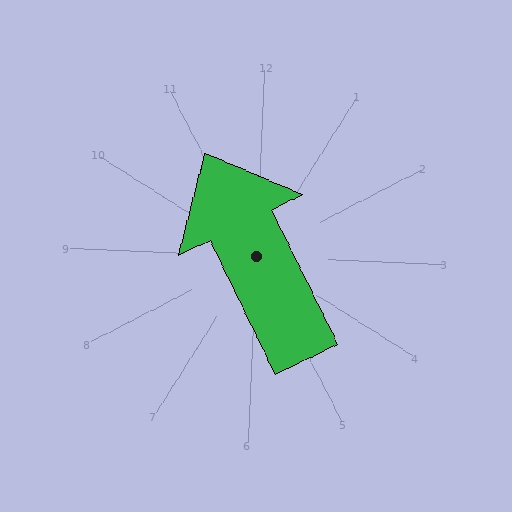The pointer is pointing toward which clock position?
Roughly 11 o'clock.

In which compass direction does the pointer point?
Northwest.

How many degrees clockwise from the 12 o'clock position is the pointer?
Approximately 331 degrees.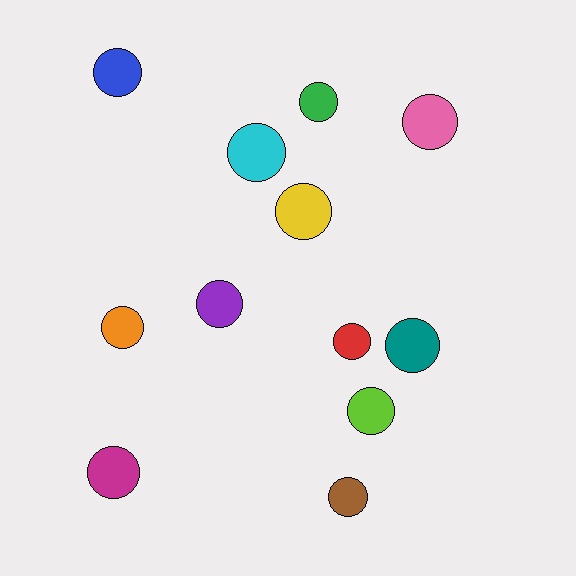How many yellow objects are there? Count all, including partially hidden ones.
There is 1 yellow object.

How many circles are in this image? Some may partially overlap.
There are 12 circles.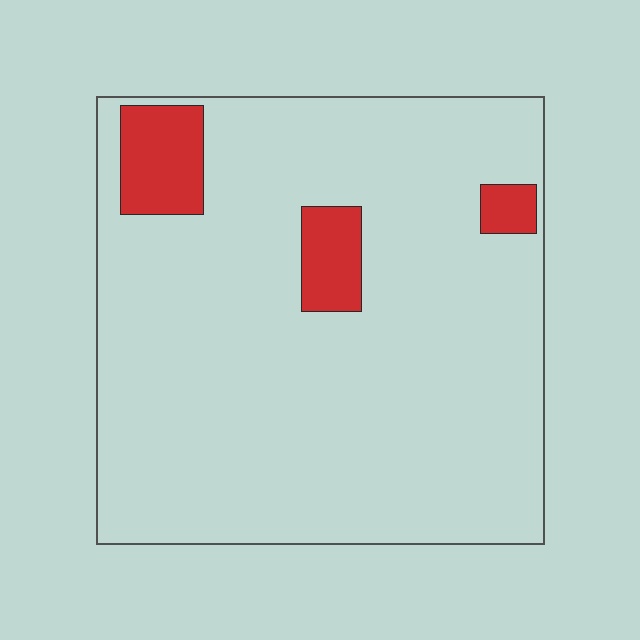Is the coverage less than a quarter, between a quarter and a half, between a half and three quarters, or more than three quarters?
Less than a quarter.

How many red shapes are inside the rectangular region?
3.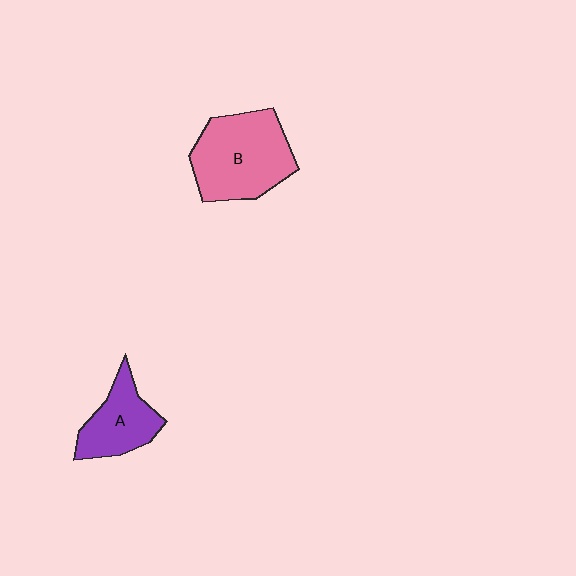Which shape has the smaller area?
Shape A (purple).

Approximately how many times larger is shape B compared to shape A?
Approximately 1.6 times.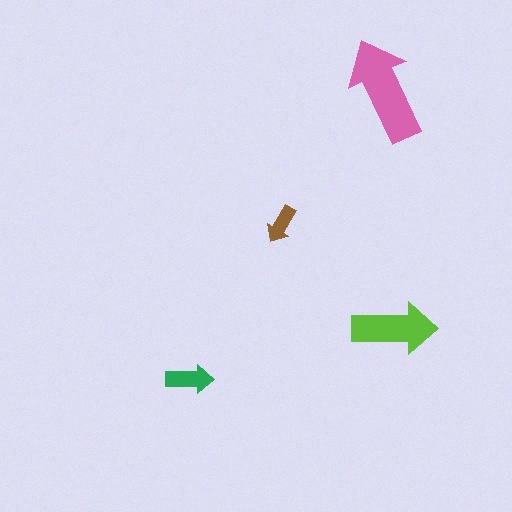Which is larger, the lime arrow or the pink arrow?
The pink one.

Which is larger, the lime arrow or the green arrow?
The lime one.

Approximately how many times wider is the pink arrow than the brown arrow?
About 2.5 times wider.